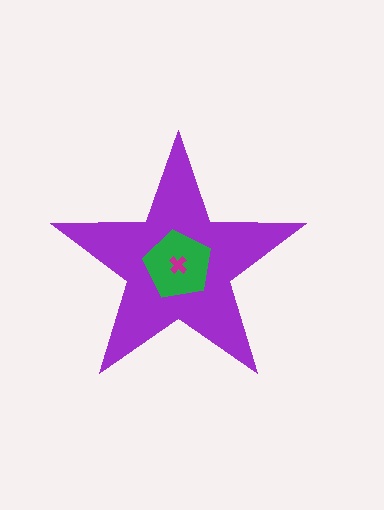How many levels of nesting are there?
3.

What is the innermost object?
The magenta cross.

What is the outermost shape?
The purple star.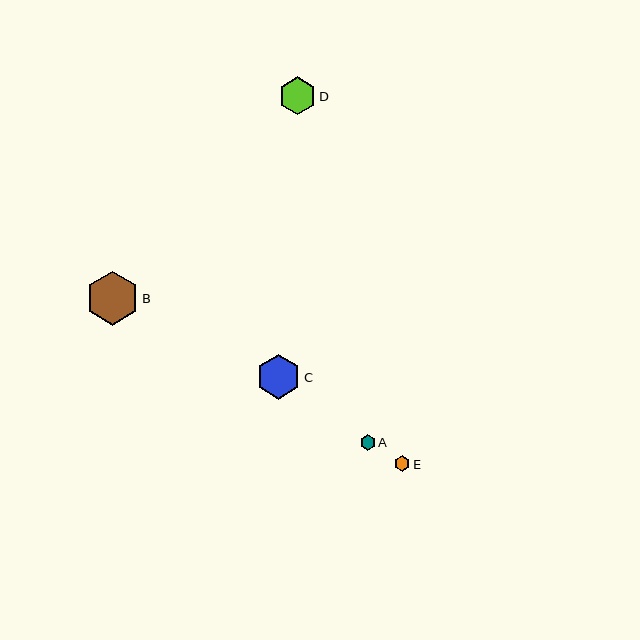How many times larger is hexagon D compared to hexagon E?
Hexagon D is approximately 2.4 times the size of hexagon E.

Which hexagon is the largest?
Hexagon B is the largest with a size of approximately 54 pixels.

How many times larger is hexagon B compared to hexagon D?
Hexagon B is approximately 1.4 times the size of hexagon D.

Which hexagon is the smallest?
Hexagon A is the smallest with a size of approximately 15 pixels.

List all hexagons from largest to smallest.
From largest to smallest: B, C, D, E, A.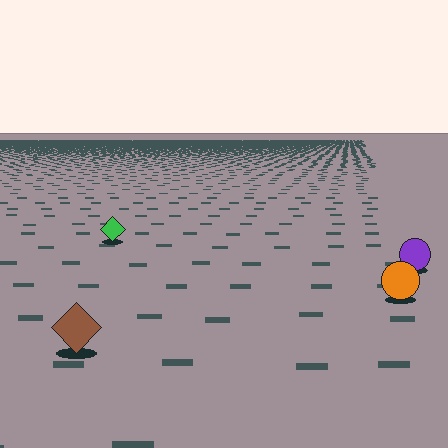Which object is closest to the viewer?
The brown diamond is closest. The texture marks near it are larger and more spread out.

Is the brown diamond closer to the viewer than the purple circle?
Yes. The brown diamond is closer — you can tell from the texture gradient: the ground texture is coarser near it.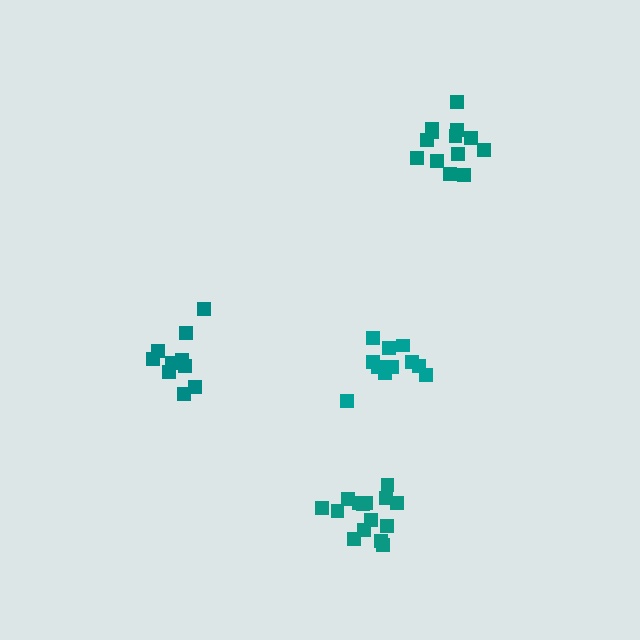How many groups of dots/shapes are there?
There are 4 groups.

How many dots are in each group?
Group 1: 13 dots, Group 2: 10 dots, Group 3: 15 dots, Group 4: 11 dots (49 total).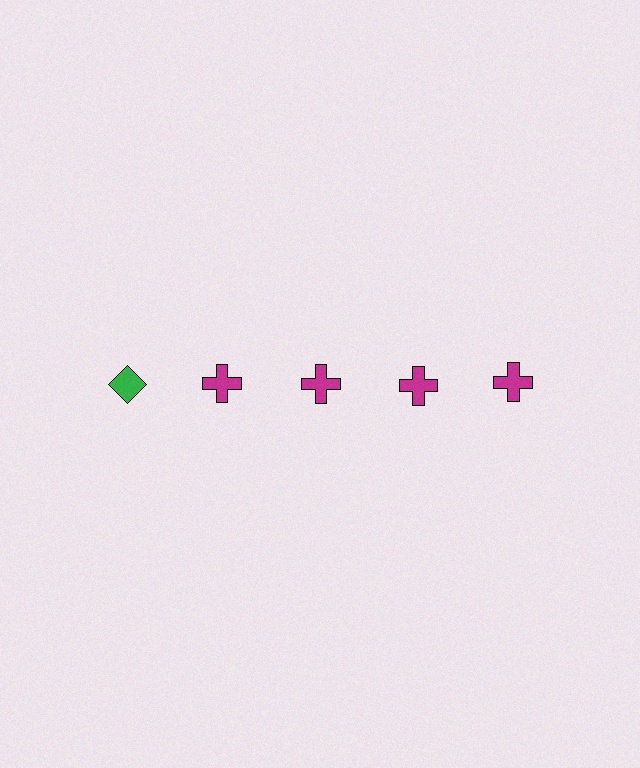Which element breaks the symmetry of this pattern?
The green diamond in the top row, leftmost column breaks the symmetry. All other shapes are magenta crosses.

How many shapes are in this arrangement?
There are 5 shapes arranged in a grid pattern.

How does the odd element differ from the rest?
It differs in both color (green instead of magenta) and shape (diamond instead of cross).